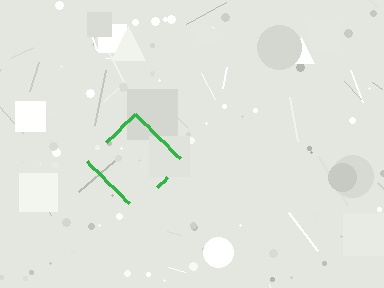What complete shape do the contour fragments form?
The contour fragments form a diamond.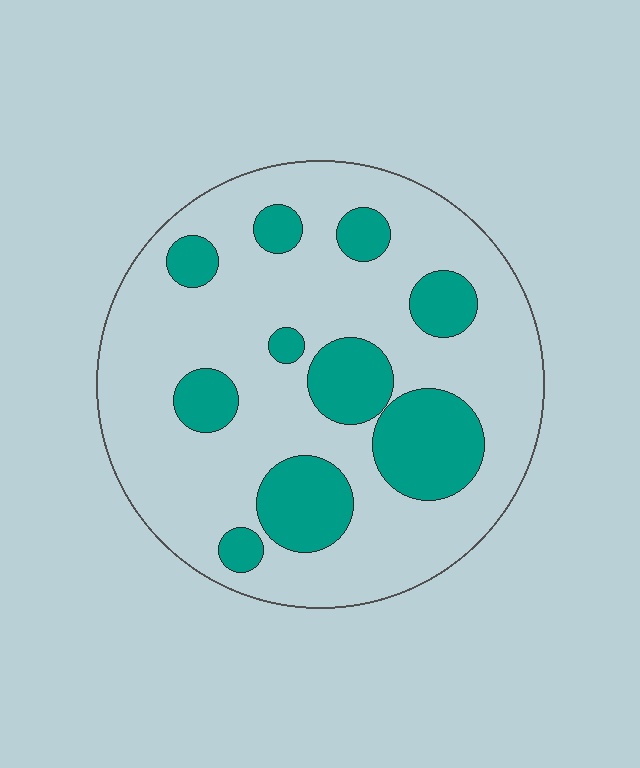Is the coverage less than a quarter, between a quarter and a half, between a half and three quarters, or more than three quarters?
Between a quarter and a half.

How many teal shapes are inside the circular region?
10.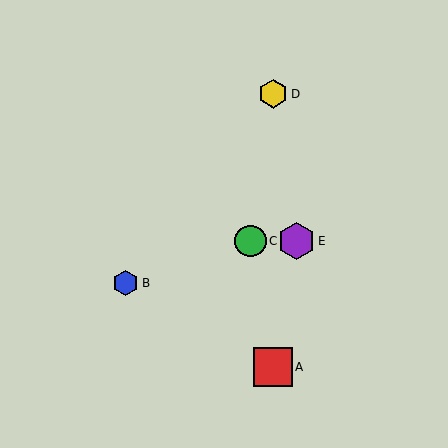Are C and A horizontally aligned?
No, C is at y≈241 and A is at y≈367.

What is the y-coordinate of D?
Object D is at y≈94.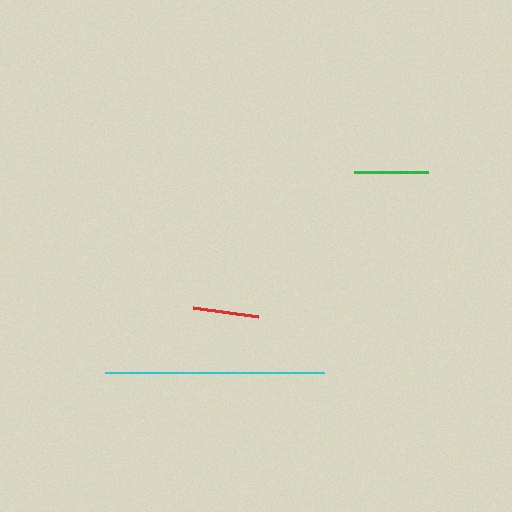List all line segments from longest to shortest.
From longest to shortest: cyan, green, red.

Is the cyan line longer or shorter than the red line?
The cyan line is longer than the red line.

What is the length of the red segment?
The red segment is approximately 65 pixels long.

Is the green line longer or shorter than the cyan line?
The cyan line is longer than the green line.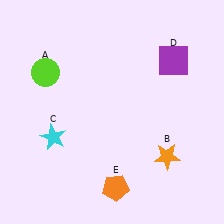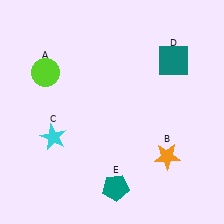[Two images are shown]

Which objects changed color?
D changed from purple to teal. E changed from orange to teal.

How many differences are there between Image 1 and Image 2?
There are 2 differences between the two images.